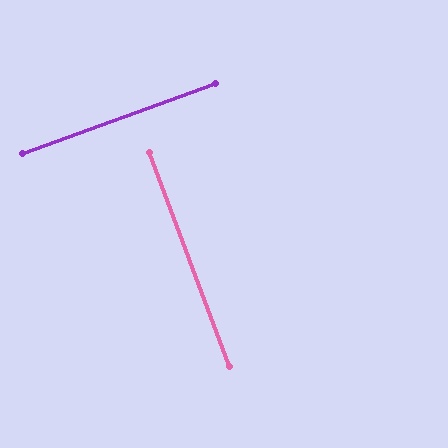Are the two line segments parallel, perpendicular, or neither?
Perpendicular — they meet at approximately 90°.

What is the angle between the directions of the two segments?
Approximately 90 degrees.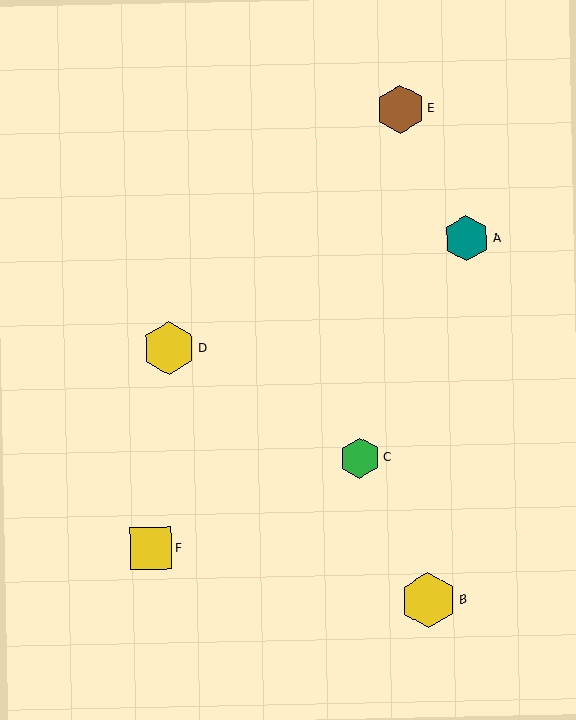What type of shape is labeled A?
Shape A is a teal hexagon.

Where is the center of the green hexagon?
The center of the green hexagon is at (360, 458).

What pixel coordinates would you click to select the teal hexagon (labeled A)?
Click at (467, 238) to select the teal hexagon A.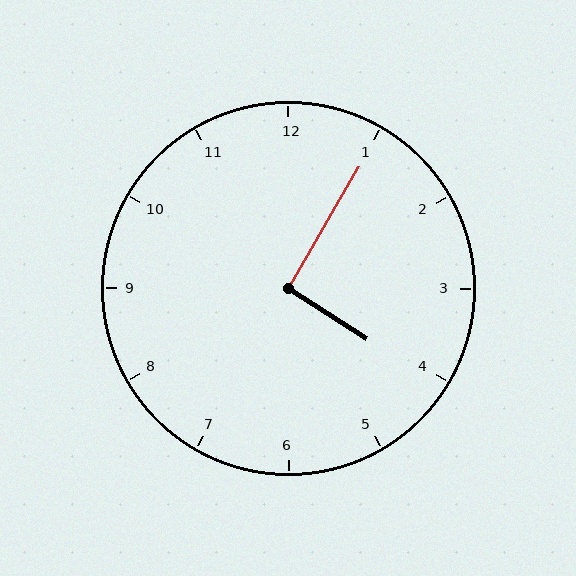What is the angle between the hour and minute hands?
Approximately 92 degrees.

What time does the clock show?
4:05.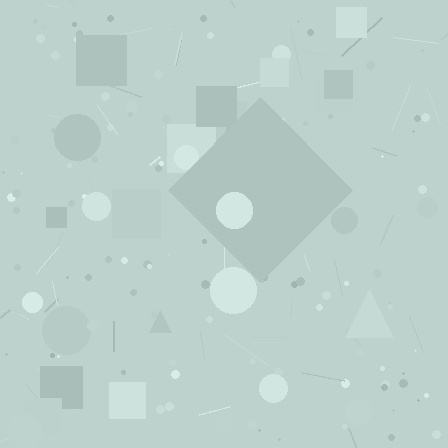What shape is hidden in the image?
A diamond is hidden in the image.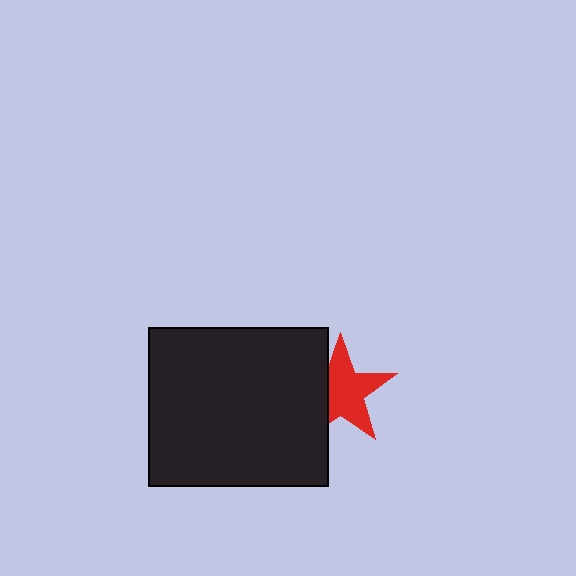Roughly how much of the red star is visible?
Most of it is visible (roughly 70%).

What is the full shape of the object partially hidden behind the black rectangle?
The partially hidden object is a red star.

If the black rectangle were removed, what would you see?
You would see the complete red star.